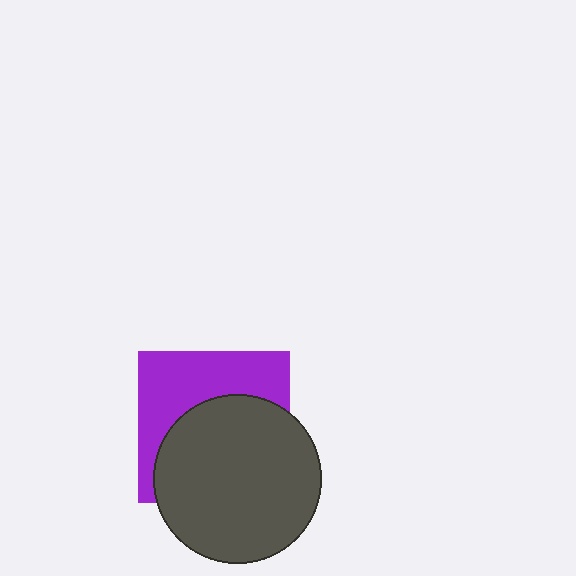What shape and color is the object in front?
The object in front is a dark gray circle.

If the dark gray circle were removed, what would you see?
You would see the complete purple square.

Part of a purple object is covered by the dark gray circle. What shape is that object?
It is a square.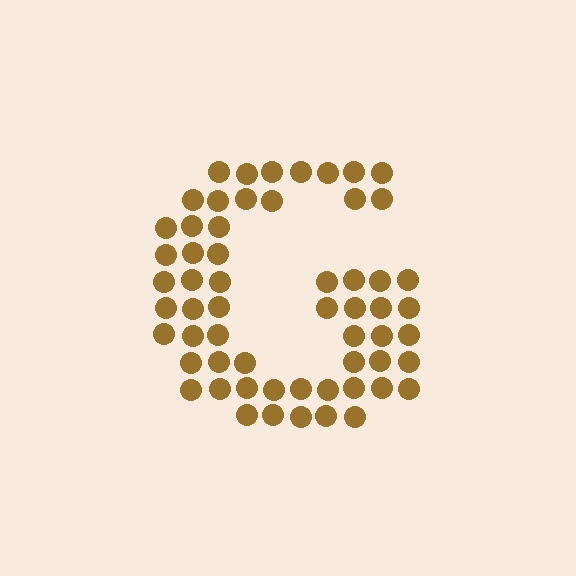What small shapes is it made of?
It is made of small circles.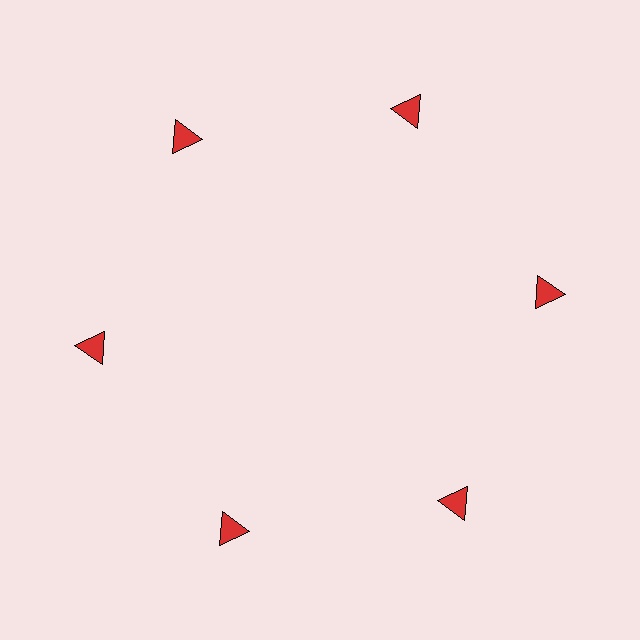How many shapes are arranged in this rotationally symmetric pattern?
There are 6 shapes, arranged in 6 groups of 1.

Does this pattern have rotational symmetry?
Yes, this pattern has 6-fold rotational symmetry. It looks the same after rotating 60 degrees around the center.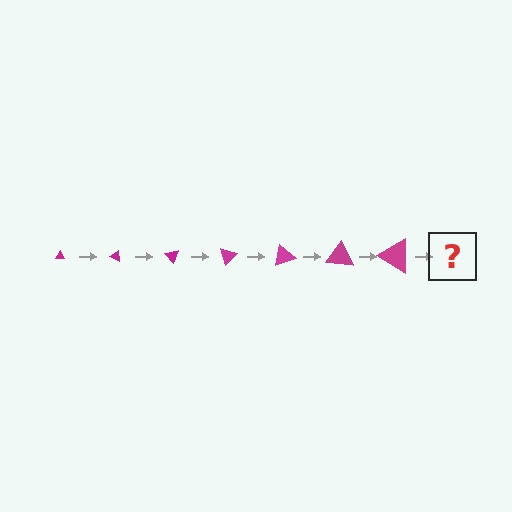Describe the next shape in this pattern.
It should be a triangle, larger than the previous one and rotated 175 degrees from the start.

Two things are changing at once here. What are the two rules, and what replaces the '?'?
The two rules are that the triangle grows larger each step and it rotates 25 degrees each step. The '?' should be a triangle, larger than the previous one and rotated 175 degrees from the start.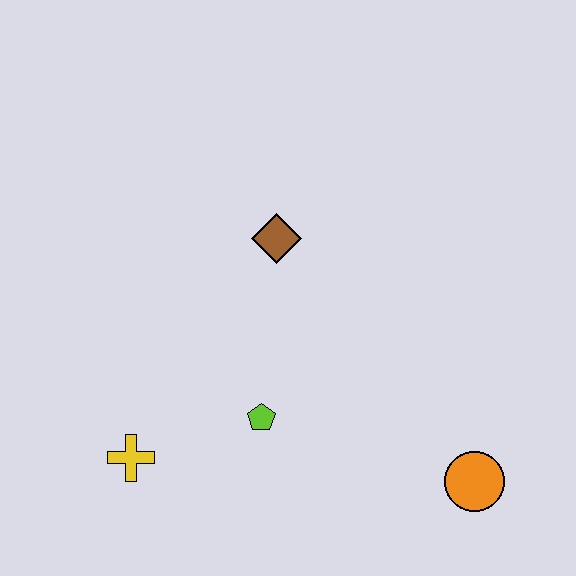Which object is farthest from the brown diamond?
The orange circle is farthest from the brown diamond.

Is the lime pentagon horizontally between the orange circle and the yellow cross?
Yes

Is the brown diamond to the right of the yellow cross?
Yes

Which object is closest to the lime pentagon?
The yellow cross is closest to the lime pentagon.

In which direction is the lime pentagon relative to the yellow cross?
The lime pentagon is to the right of the yellow cross.